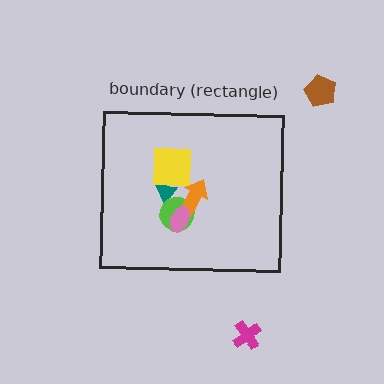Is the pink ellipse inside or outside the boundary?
Inside.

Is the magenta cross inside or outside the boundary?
Outside.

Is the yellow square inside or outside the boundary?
Inside.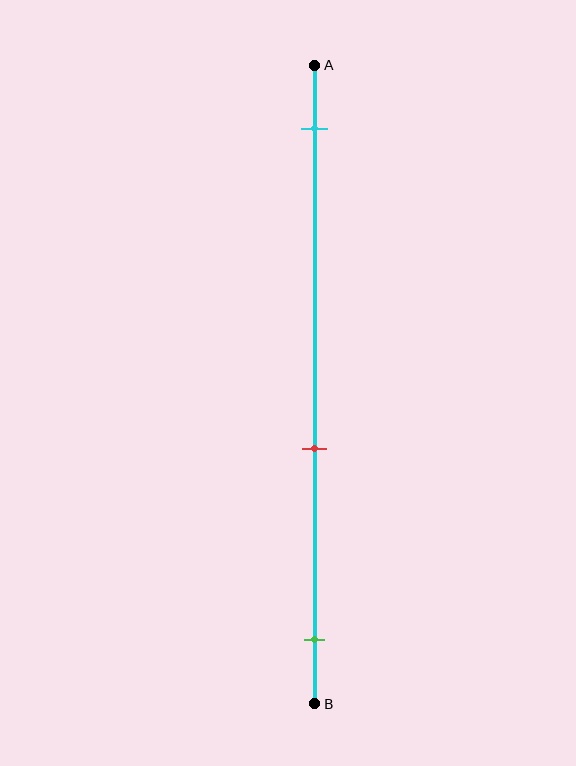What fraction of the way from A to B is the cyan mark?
The cyan mark is approximately 10% (0.1) of the way from A to B.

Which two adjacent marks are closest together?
The red and green marks are the closest adjacent pair.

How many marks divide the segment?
There are 3 marks dividing the segment.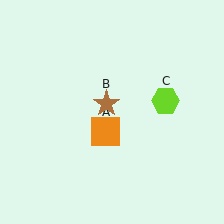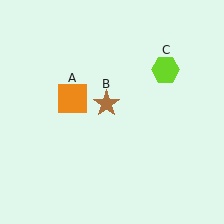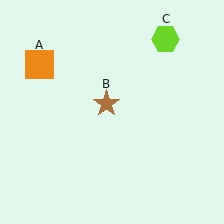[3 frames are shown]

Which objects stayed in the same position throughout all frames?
Brown star (object B) remained stationary.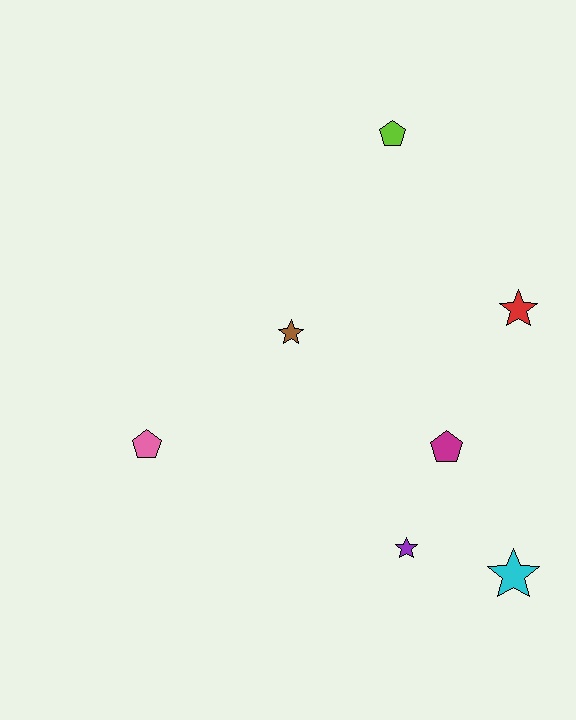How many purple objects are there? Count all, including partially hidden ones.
There is 1 purple object.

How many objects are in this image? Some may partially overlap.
There are 7 objects.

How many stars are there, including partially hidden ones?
There are 4 stars.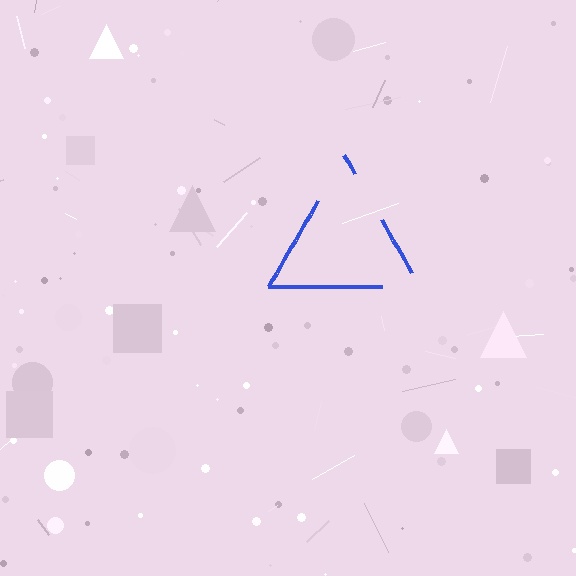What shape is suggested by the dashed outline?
The dashed outline suggests a triangle.